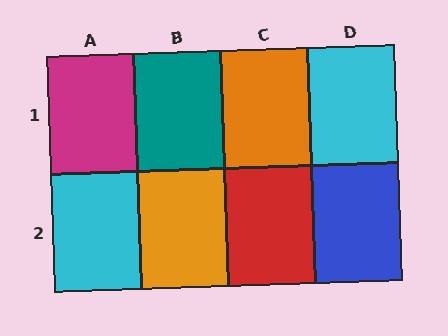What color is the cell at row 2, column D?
Blue.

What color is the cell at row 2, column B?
Orange.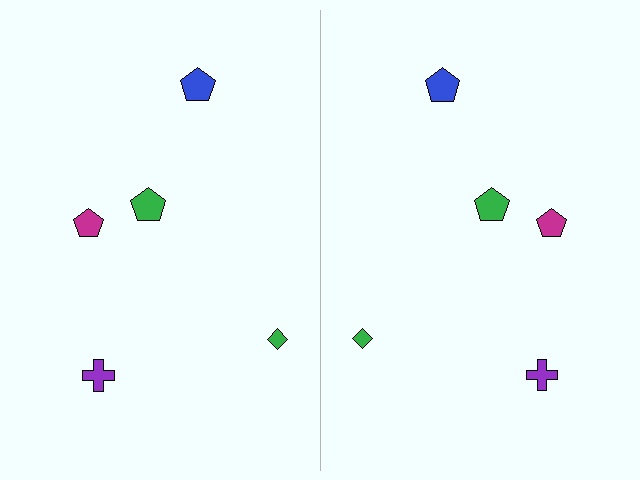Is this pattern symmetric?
Yes, this pattern has bilateral (reflection) symmetry.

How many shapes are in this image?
There are 10 shapes in this image.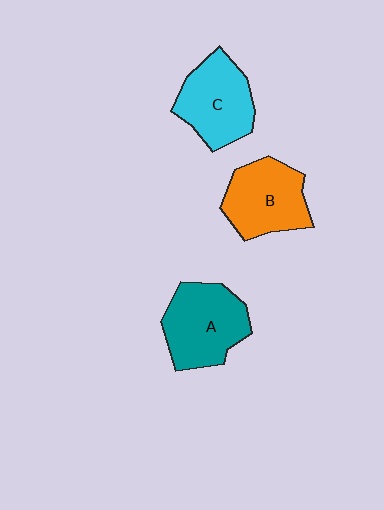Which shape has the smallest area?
Shape B (orange).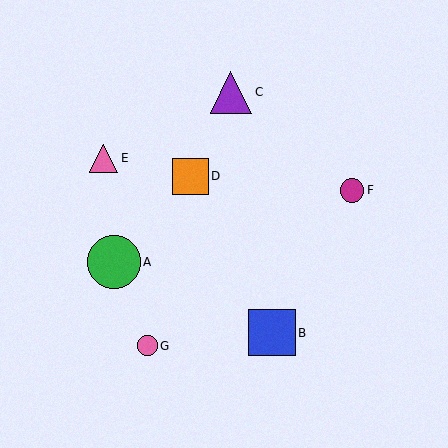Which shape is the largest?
The green circle (labeled A) is the largest.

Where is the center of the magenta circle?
The center of the magenta circle is at (352, 190).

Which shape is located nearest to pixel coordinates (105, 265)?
The green circle (labeled A) at (114, 262) is nearest to that location.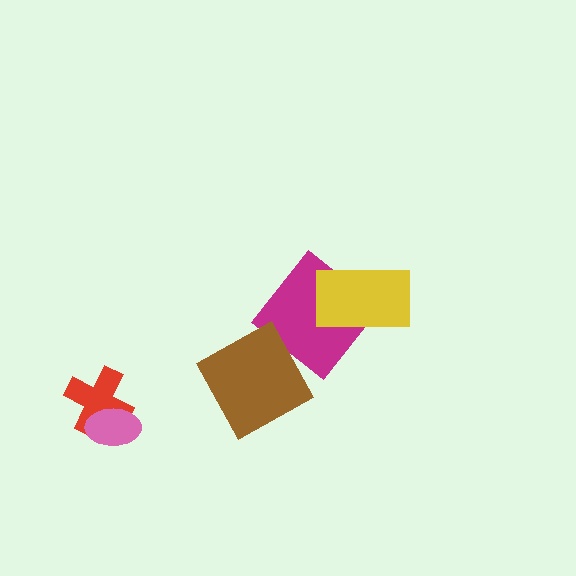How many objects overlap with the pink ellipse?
1 object overlaps with the pink ellipse.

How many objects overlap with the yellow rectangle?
1 object overlaps with the yellow rectangle.